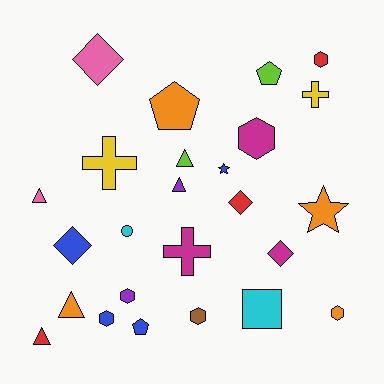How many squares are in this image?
There is 1 square.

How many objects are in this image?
There are 25 objects.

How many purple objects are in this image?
There are 2 purple objects.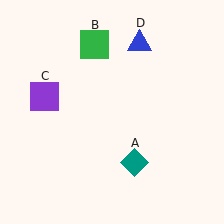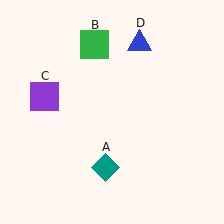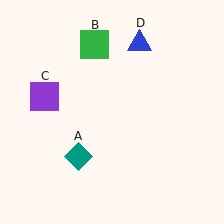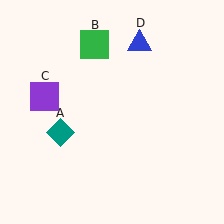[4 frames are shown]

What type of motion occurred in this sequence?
The teal diamond (object A) rotated clockwise around the center of the scene.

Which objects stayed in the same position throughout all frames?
Green square (object B) and purple square (object C) and blue triangle (object D) remained stationary.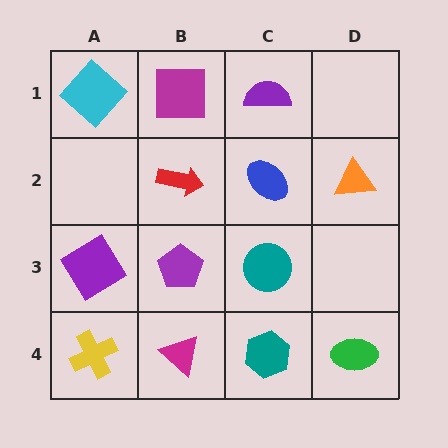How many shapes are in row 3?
3 shapes.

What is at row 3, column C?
A teal circle.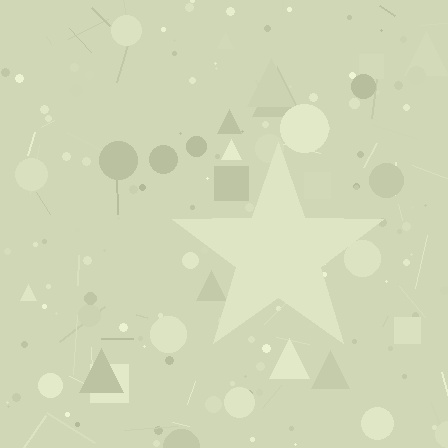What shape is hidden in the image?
A star is hidden in the image.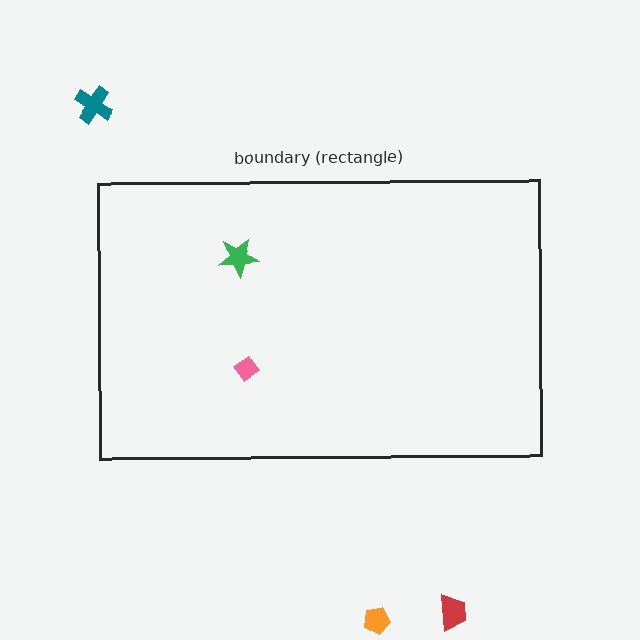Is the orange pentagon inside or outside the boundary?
Outside.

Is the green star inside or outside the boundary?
Inside.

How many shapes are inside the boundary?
2 inside, 3 outside.